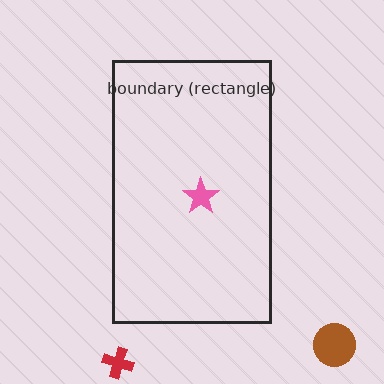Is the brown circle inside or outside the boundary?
Outside.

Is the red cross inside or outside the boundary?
Outside.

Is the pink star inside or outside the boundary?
Inside.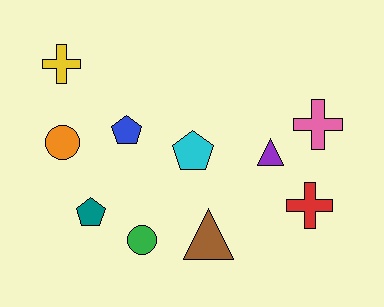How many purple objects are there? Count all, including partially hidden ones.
There is 1 purple object.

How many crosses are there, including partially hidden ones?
There are 3 crosses.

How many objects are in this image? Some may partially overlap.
There are 10 objects.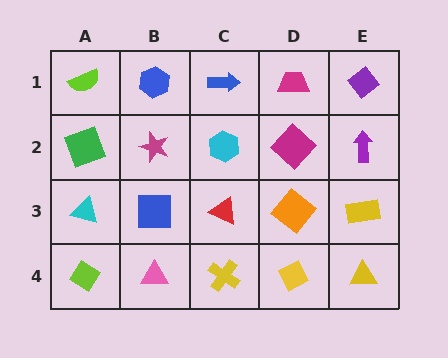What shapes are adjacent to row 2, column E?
A purple diamond (row 1, column E), a yellow rectangle (row 3, column E), a magenta diamond (row 2, column D).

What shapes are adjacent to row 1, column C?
A cyan hexagon (row 2, column C), a blue hexagon (row 1, column B), a magenta trapezoid (row 1, column D).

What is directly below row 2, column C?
A red triangle.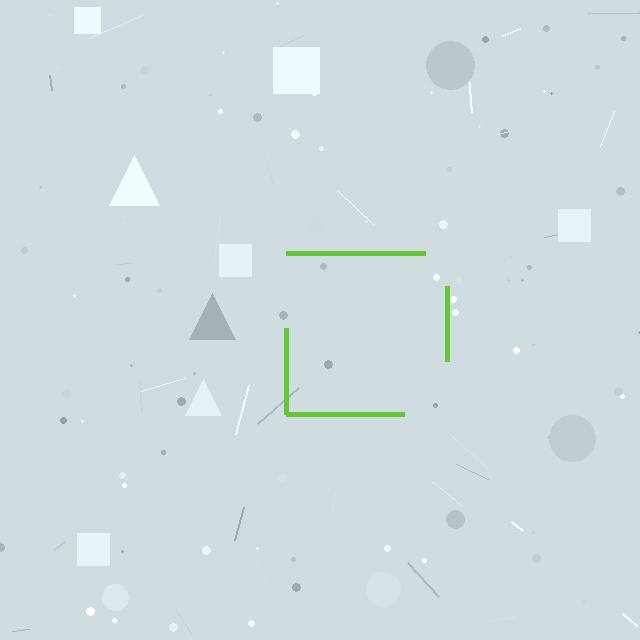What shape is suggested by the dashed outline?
The dashed outline suggests a square.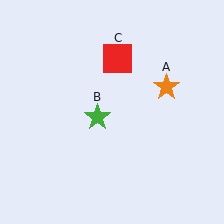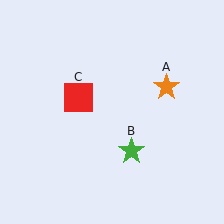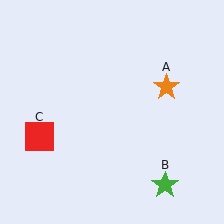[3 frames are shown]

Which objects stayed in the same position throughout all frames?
Orange star (object A) remained stationary.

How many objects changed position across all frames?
2 objects changed position: green star (object B), red square (object C).